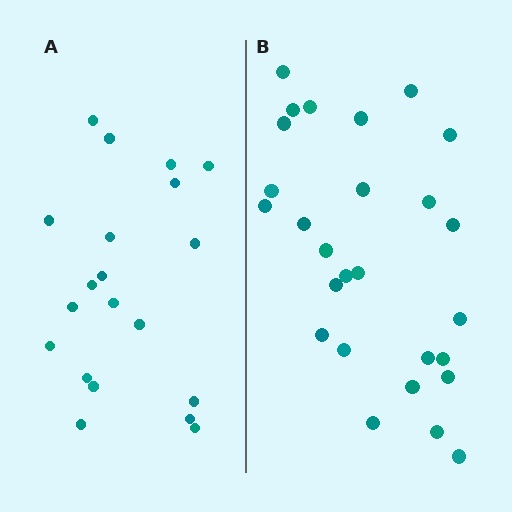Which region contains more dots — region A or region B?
Region B (the right region) has more dots.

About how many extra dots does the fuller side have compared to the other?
Region B has roughly 8 or so more dots than region A.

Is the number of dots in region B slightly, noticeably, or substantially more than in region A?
Region B has noticeably more, but not dramatically so. The ratio is roughly 1.4 to 1.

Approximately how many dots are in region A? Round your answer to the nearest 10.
About 20 dots.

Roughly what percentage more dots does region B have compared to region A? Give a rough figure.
About 35% more.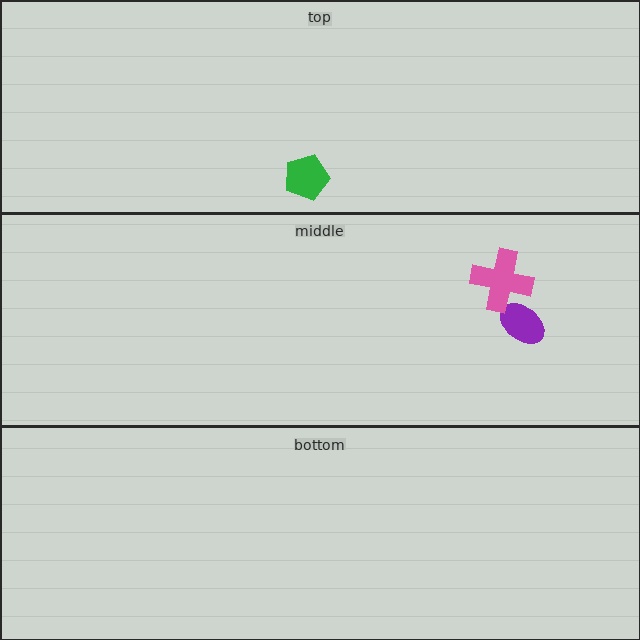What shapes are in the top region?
The green pentagon.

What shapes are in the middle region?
The purple ellipse, the pink cross.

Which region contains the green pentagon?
The top region.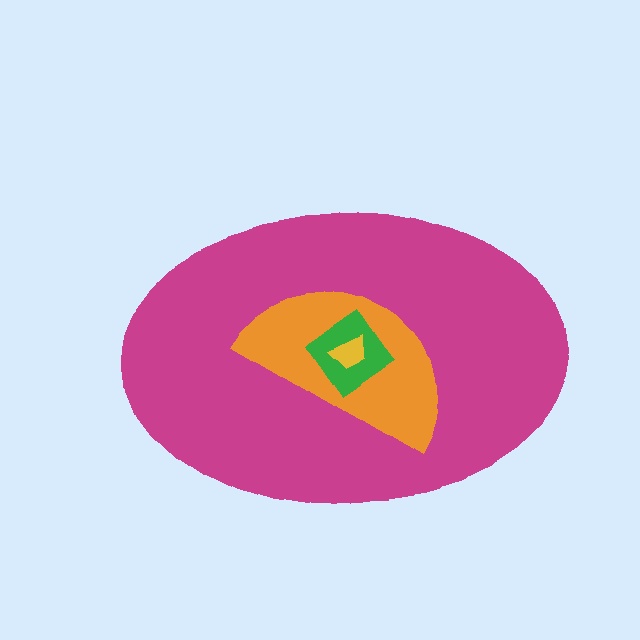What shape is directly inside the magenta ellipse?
The orange semicircle.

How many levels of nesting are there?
4.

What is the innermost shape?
The yellow trapezoid.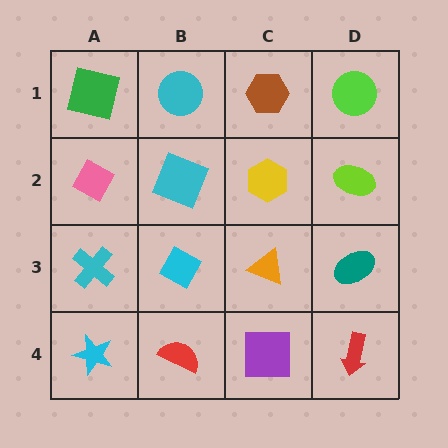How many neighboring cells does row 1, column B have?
3.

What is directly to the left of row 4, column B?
A cyan star.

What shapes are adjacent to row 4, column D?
A teal ellipse (row 3, column D), a purple square (row 4, column C).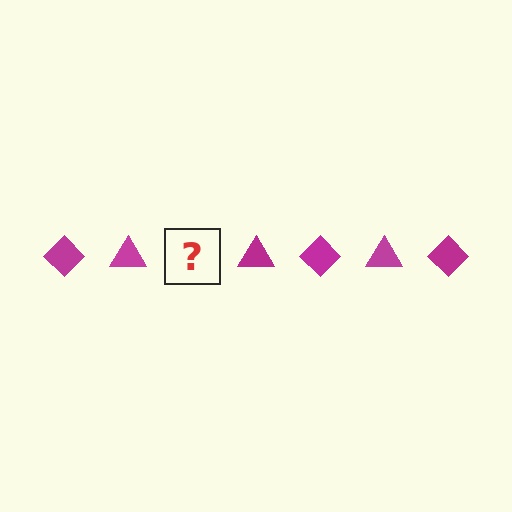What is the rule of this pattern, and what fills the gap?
The rule is that the pattern cycles through diamond, triangle shapes in magenta. The gap should be filled with a magenta diamond.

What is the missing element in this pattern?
The missing element is a magenta diamond.